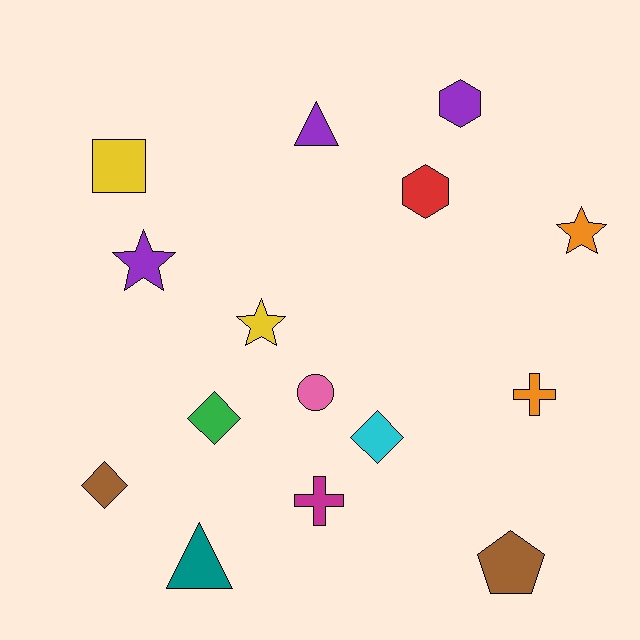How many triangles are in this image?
There are 2 triangles.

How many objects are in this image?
There are 15 objects.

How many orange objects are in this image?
There are 2 orange objects.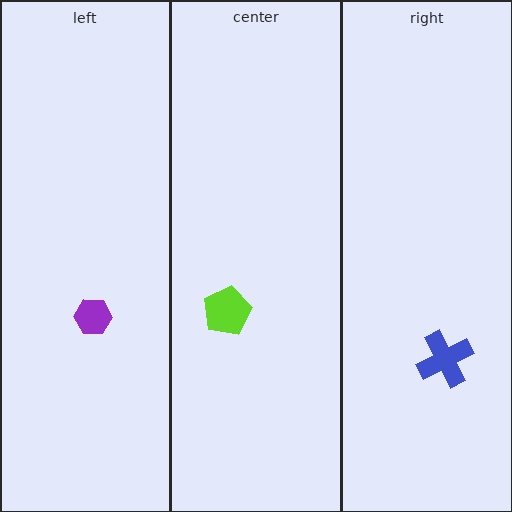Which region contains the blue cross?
The right region.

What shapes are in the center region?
The lime pentagon.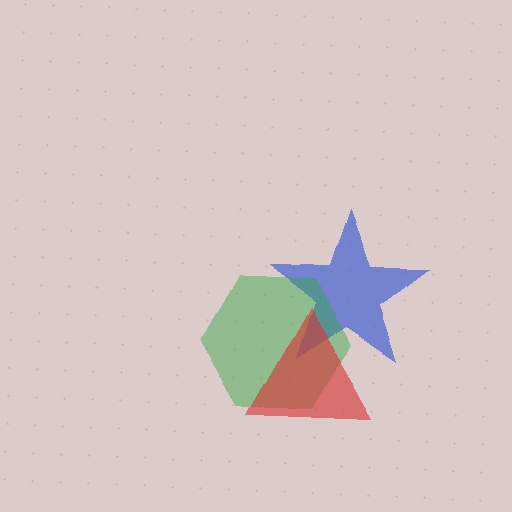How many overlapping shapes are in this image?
There are 3 overlapping shapes in the image.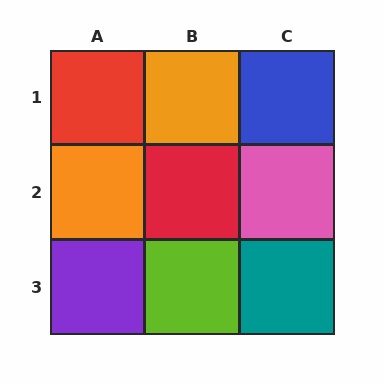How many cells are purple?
1 cell is purple.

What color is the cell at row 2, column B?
Red.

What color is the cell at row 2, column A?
Orange.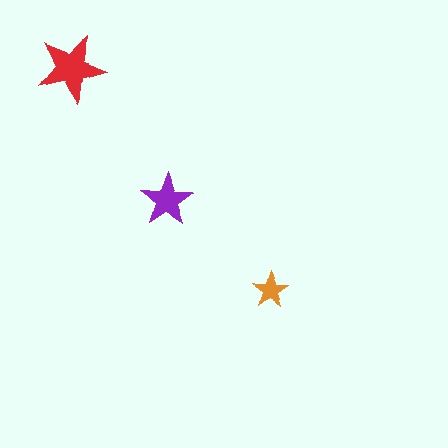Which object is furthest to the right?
The orange star is rightmost.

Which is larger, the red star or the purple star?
The red one.